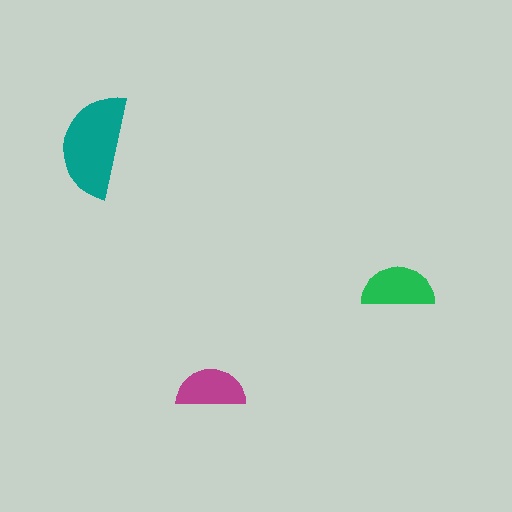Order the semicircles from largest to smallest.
the teal one, the green one, the magenta one.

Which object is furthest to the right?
The green semicircle is rightmost.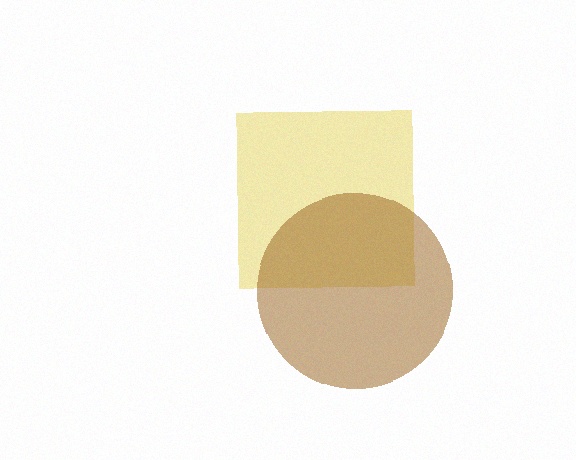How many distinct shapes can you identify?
There are 2 distinct shapes: a yellow square, a brown circle.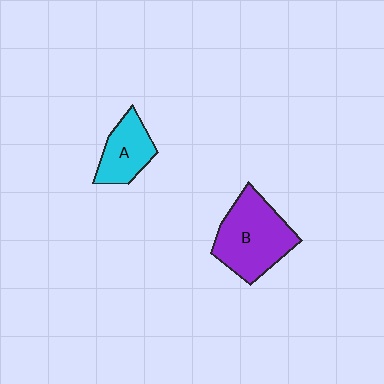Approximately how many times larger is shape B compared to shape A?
Approximately 1.7 times.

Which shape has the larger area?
Shape B (purple).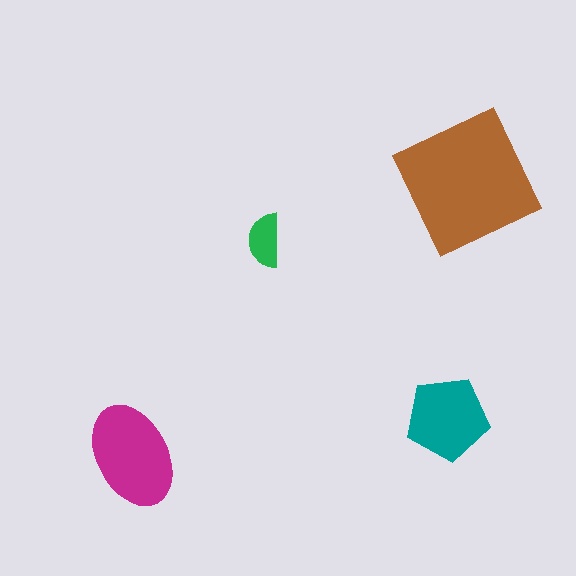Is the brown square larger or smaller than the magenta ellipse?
Larger.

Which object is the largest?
The brown square.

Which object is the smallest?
The green semicircle.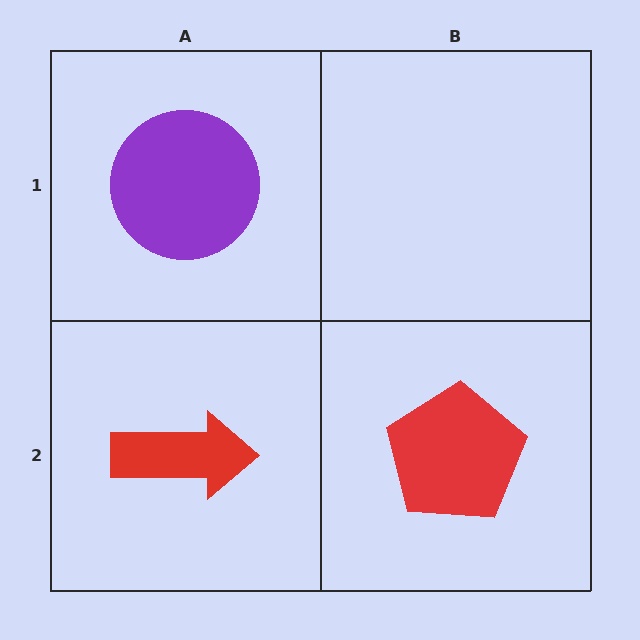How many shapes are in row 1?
1 shape.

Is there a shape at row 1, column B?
No, that cell is empty.